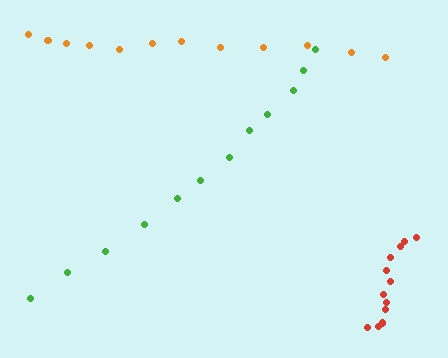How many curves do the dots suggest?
There are 3 distinct paths.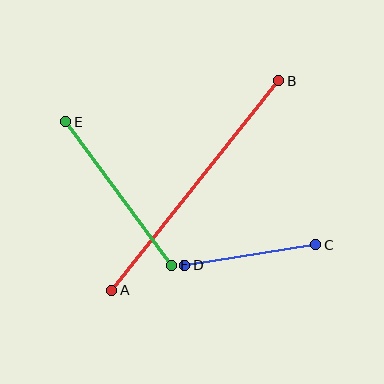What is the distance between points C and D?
The distance is approximately 133 pixels.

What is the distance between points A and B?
The distance is approximately 268 pixels.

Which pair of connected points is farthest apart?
Points A and B are farthest apart.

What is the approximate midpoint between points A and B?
The midpoint is at approximately (195, 186) pixels.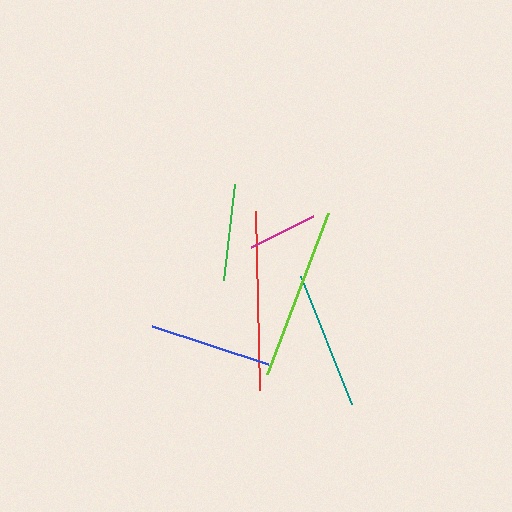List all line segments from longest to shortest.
From longest to shortest: red, lime, teal, blue, green, magenta.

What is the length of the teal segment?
The teal segment is approximately 138 pixels long.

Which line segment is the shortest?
The magenta line is the shortest at approximately 69 pixels.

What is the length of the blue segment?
The blue segment is approximately 122 pixels long.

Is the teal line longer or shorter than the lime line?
The lime line is longer than the teal line.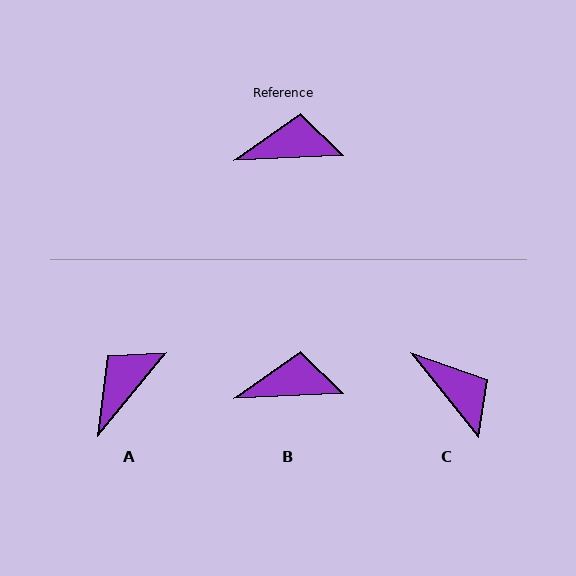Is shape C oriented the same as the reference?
No, it is off by about 54 degrees.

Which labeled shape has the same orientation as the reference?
B.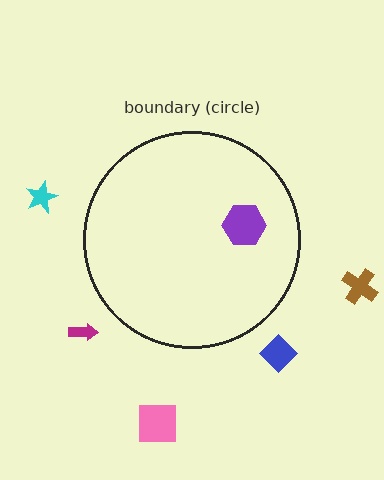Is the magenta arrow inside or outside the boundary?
Outside.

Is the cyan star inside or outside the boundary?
Outside.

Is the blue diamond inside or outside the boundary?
Outside.